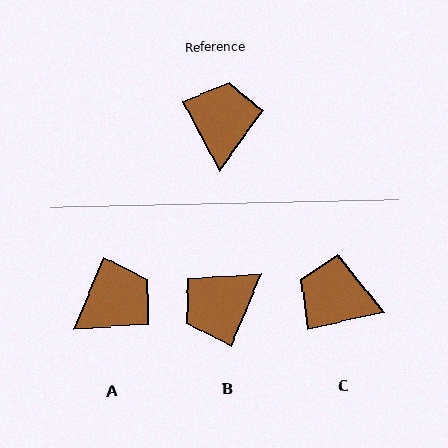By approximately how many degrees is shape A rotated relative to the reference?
Approximately 49 degrees clockwise.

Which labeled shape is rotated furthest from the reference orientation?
B, about 130 degrees away.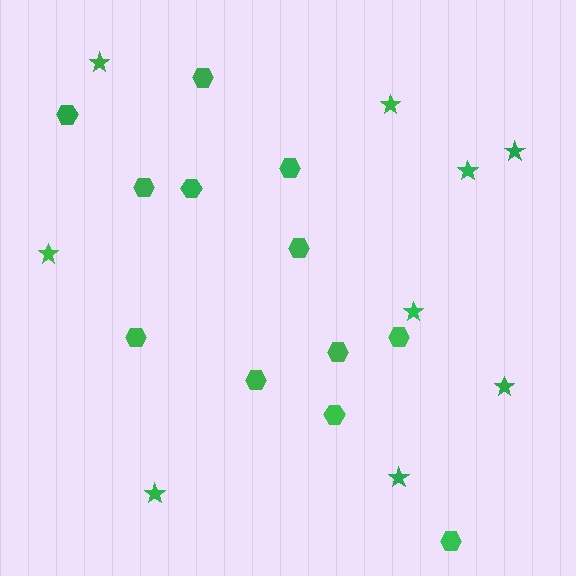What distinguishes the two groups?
There are 2 groups: one group of hexagons (12) and one group of stars (9).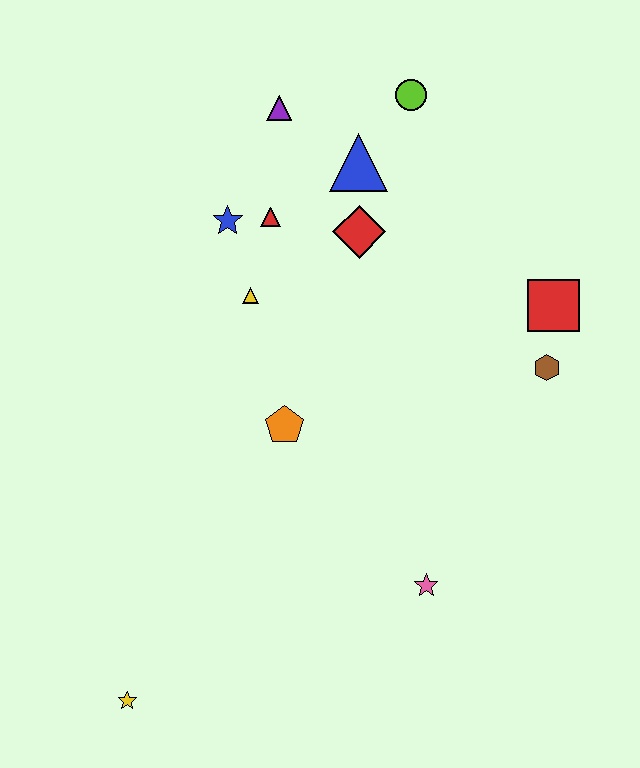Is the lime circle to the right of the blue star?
Yes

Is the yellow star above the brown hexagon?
No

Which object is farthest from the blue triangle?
The yellow star is farthest from the blue triangle.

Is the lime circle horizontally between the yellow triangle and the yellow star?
No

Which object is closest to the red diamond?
The blue triangle is closest to the red diamond.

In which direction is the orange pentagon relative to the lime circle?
The orange pentagon is below the lime circle.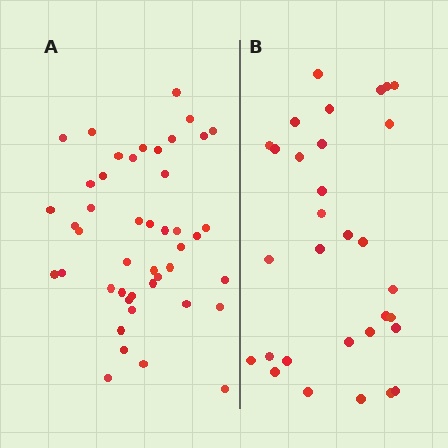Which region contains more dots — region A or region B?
Region A (the left region) has more dots.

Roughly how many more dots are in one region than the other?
Region A has approximately 15 more dots than region B.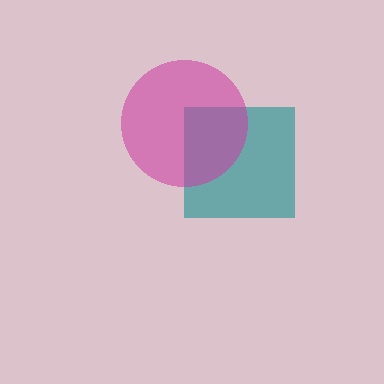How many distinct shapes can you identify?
There are 2 distinct shapes: a teal square, a magenta circle.